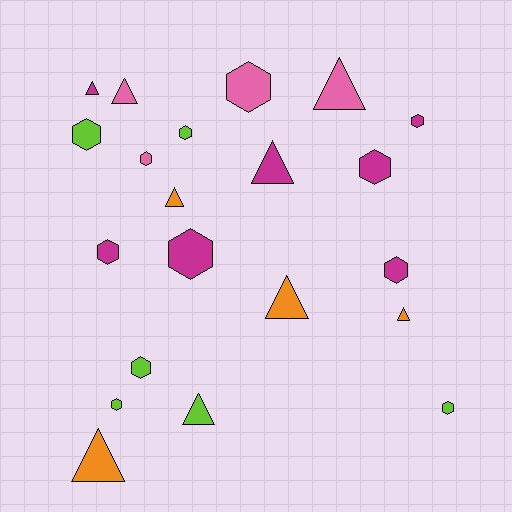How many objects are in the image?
There are 21 objects.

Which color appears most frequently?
Magenta, with 7 objects.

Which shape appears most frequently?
Hexagon, with 12 objects.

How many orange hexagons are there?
There are no orange hexagons.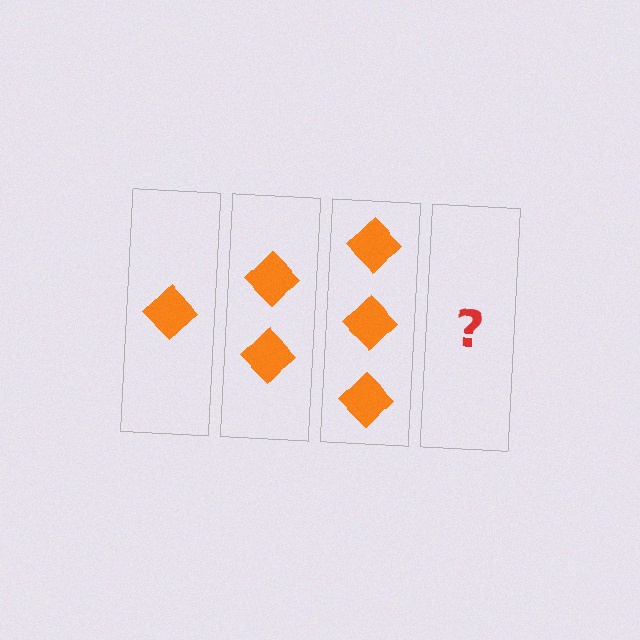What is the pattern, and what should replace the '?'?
The pattern is that each step adds one more diamond. The '?' should be 4 diamonds.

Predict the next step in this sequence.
The next step is 4 diamonds.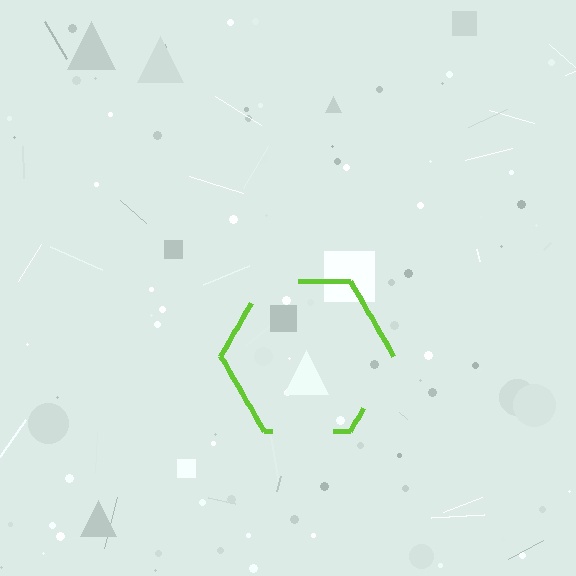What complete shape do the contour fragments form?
The contour fragments form a hexagon.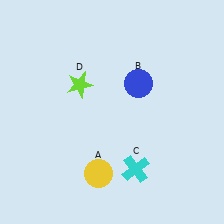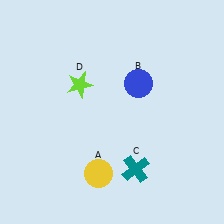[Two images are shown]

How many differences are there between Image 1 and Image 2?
There is 1 difference between the two images.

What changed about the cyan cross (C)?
In Image 1, C is cyan. In Image 2, it changed to teal.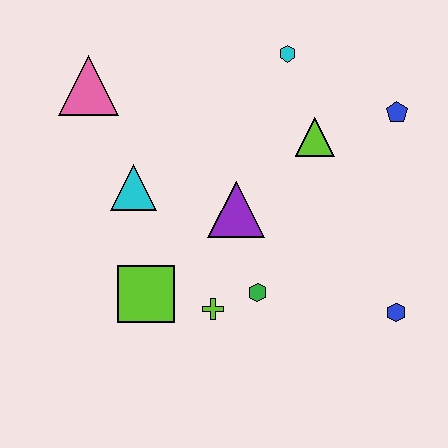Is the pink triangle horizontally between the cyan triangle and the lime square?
No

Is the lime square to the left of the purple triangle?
Yes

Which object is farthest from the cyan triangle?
The blue hexagon is farthest from the cyan triangle.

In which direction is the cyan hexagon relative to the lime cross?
The cyan hexagon is above the lime cross.